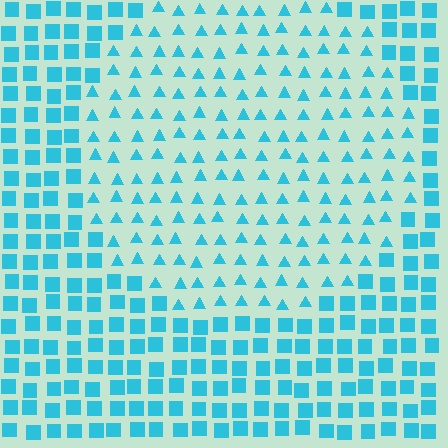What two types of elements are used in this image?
The image uses triangles inside the circle region and squares outside it.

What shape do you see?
I see a circle.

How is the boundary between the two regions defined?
The boundary is defined by a change in element shape: triangles inside vs. squares outside. All elements share the same color and spacing.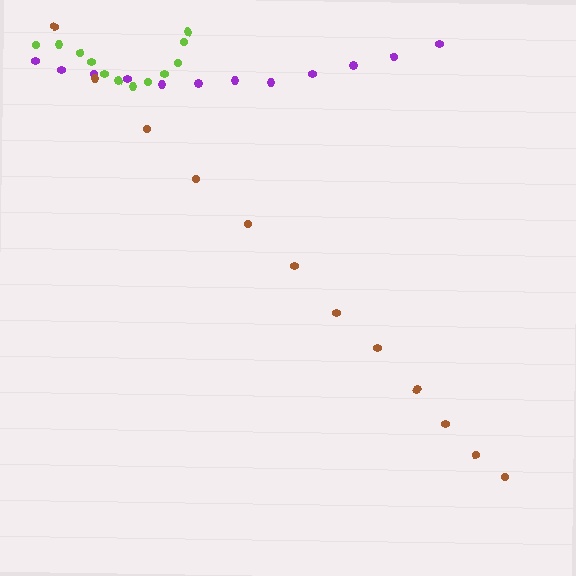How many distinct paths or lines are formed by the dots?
There are 3 distinct paths.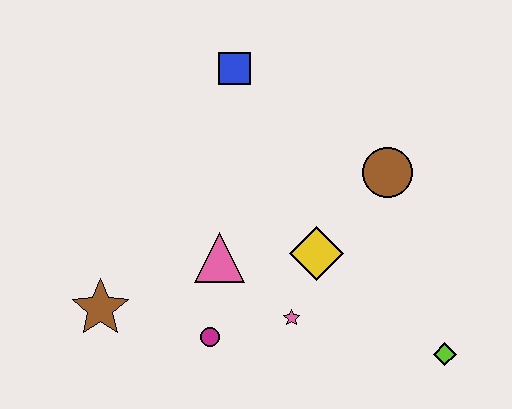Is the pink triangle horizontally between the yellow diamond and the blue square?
No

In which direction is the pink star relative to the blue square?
The pink star is below the blue square.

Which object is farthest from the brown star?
The lime diamond is farthest from the brown star.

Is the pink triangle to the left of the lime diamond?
Yes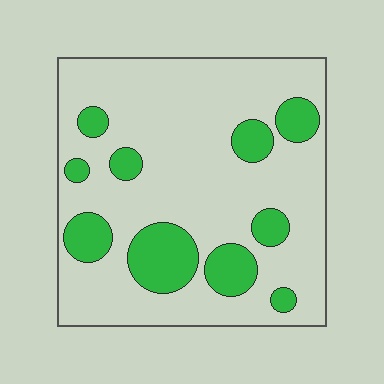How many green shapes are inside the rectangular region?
10.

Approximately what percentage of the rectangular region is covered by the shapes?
Approximately 20%.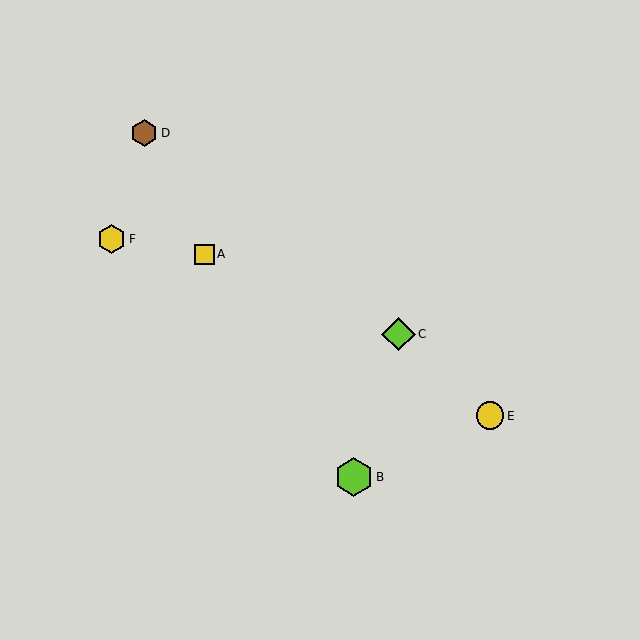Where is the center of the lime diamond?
The center of the lime diamond is at (398, 334).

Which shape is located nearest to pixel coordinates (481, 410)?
The yellow circle (labeled E) at (490, 416) is nearest to that location.